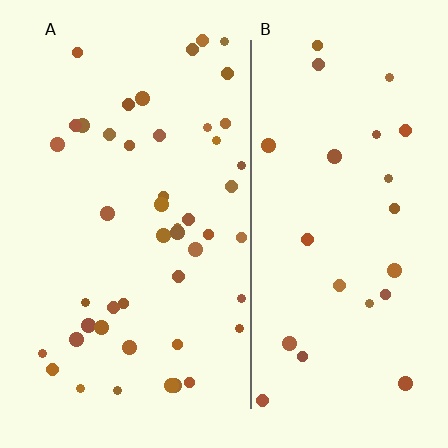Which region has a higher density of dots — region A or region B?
A (the left).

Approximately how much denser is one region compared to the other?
Approximately 1.9× — region A over region B.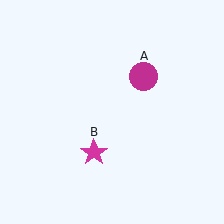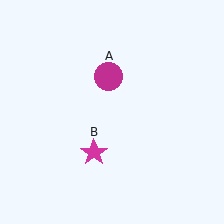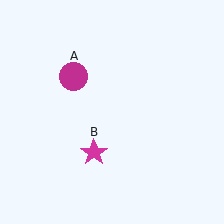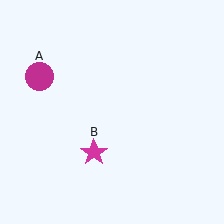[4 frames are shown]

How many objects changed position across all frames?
1 object changed position: magenta circle (object A).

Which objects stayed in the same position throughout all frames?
Magenta star (object B) remained stationary.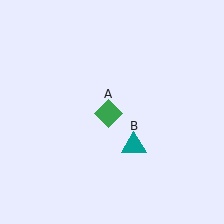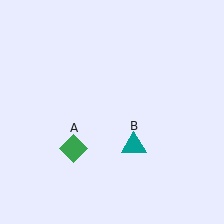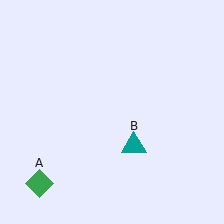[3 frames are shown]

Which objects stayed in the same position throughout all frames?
Teal triangle (object B) remained stationary.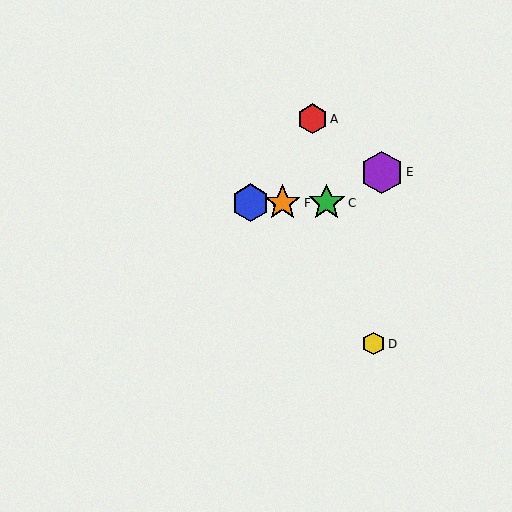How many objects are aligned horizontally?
3 objects (B, C, F) are aligned horizontally.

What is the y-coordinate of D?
Object D is at y≈344.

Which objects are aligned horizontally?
Objects B, C, F are aligned horizontally.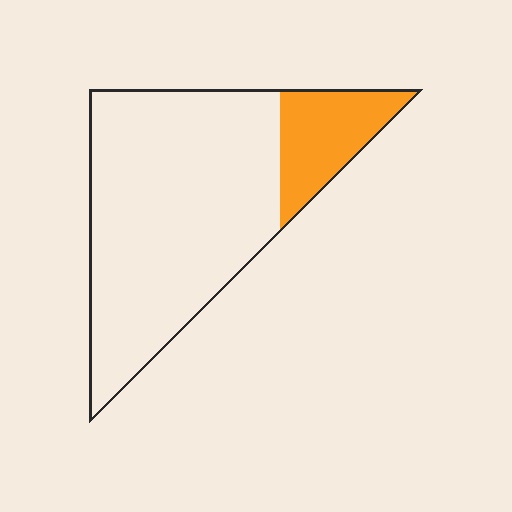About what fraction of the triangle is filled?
About one fifth (1/5).